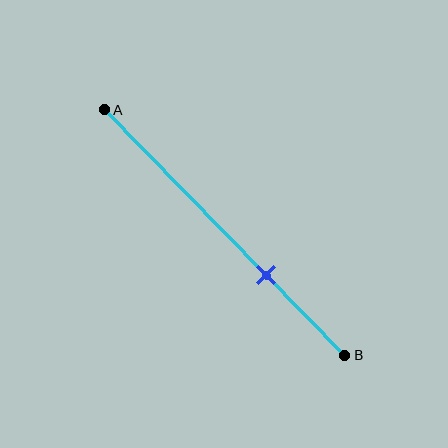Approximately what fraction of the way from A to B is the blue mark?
The blue mark is approximately 65% of the way from A to B.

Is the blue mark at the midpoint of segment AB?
No, the mark is at about 65% from A, not at the 50% midpoint.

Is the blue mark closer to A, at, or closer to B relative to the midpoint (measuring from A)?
The blue mark is closer to point B than the midpoint of segment AB.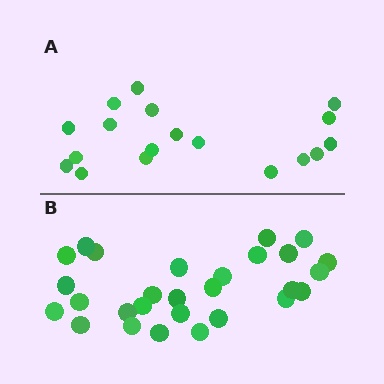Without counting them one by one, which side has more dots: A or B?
Region B (the bottom region) has more dots.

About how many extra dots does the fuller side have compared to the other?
Region B has roughly 10 or so more dots than region A.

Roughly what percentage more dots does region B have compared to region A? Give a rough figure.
About 55% more.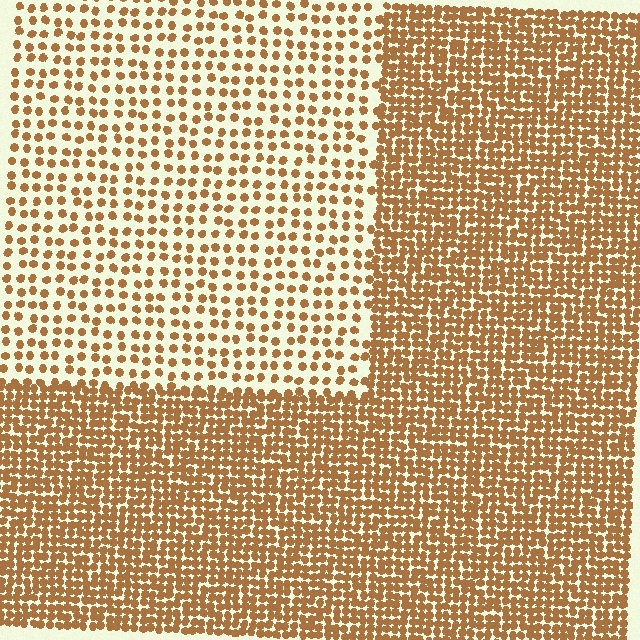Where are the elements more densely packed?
The elements are more densely packed outside the rectangle boundary.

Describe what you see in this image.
The image contains small brown elements arranged at two different densities. A rectangle-shaped region is visible where the elements are less densely packed than the surrounding area.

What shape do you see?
I see a rectangle.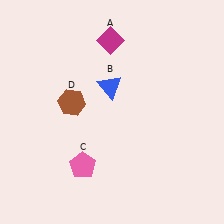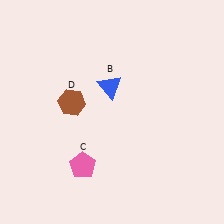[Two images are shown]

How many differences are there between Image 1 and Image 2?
There is 1 difference between the two images.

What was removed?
The magenta diamond (A) was removed in Image 2.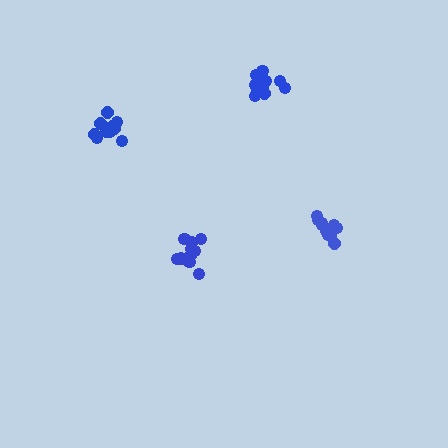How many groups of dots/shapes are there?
There are 4 groups.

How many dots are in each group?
Group 1: 13 dots, Group 2: 13 dots, Group 3: 11 dots, Group 4: 11 dots (48 total).